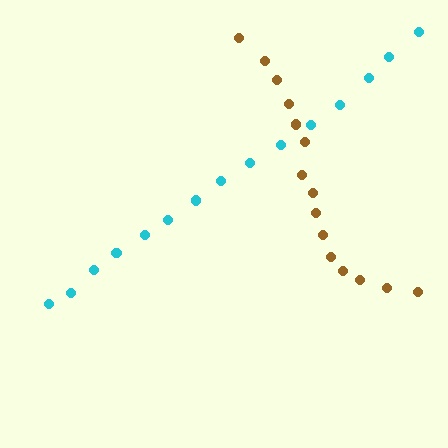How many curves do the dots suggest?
There are 2 distinct paths.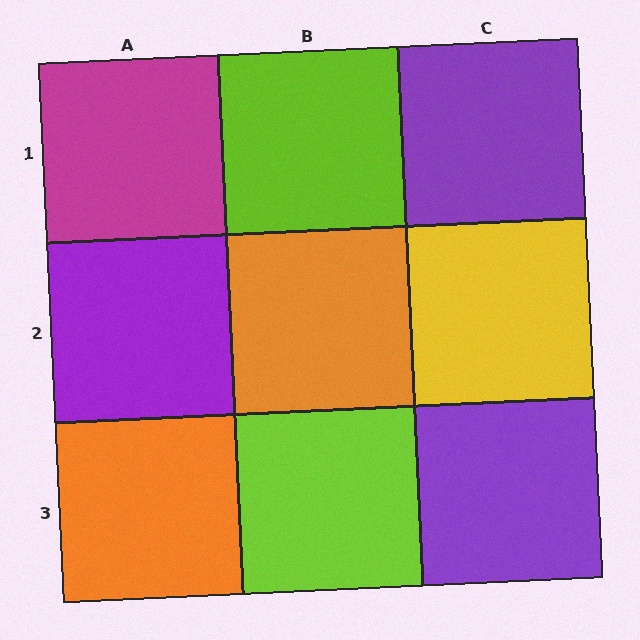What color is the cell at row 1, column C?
Purple.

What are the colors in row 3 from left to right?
Orange, lime, purple.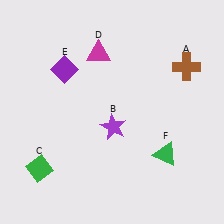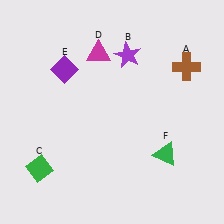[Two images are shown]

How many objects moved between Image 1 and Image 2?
1 object moved between the two images.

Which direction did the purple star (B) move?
The purple star (B) moved up.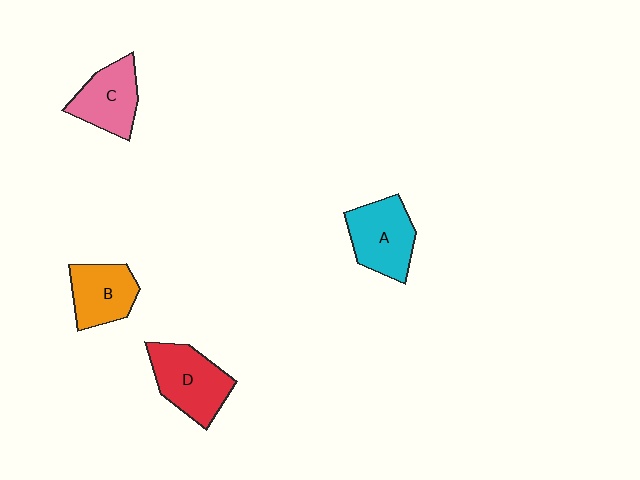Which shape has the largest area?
Shape D (red).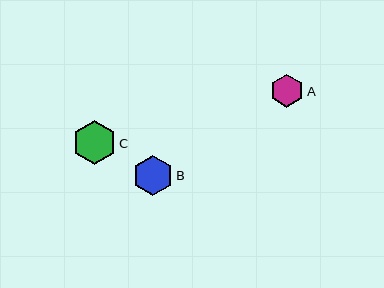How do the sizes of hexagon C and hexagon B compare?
Hexagon C and hexagon B are approximately the same size.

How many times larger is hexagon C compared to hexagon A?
Hexagon C is approximately 1.3 times the size of hexagon A.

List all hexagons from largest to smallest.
From largest to smallest: C, B, A.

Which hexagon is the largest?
Hexagon C is the largest with a size of approximately 44 pixels.